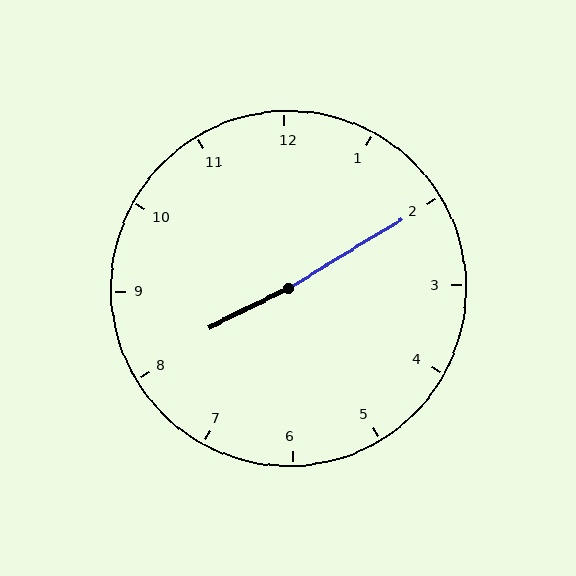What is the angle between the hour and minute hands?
Approximately 175 degrees.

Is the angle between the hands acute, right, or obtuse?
It is obtuse.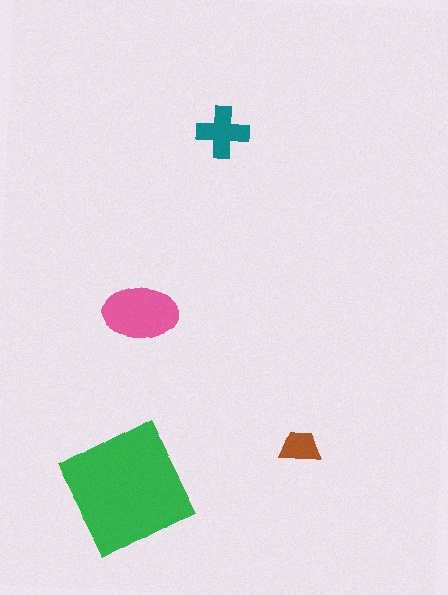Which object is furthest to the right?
The brown trapezoid is rightmost.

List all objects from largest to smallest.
The green square, the pink ellipse, the teal cross, the brown trapezoid.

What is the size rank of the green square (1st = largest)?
1st.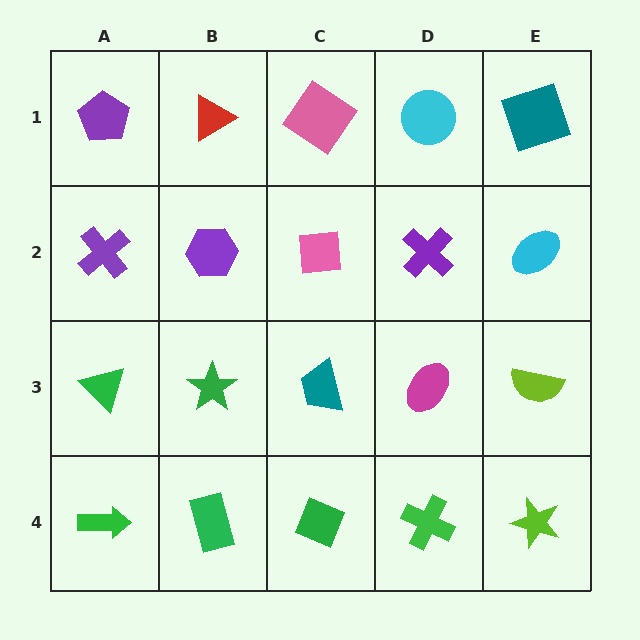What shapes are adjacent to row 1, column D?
A purple cross (row 2, column D), a pink diamond (row 1, column C), a teal square (row 1, column E).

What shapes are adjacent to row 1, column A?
A purple cross (row 2, column A), a red triangle (row 1, column B).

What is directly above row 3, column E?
A cyan ellipse.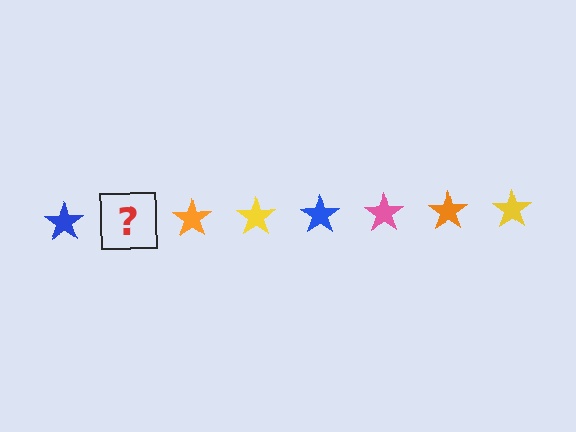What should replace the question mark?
The question mark should be replaced with a pink star.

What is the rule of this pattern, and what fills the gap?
The rule is that the pattern cycles through blue, pink, orange, yellow stars. The gap should be filled with a pink star.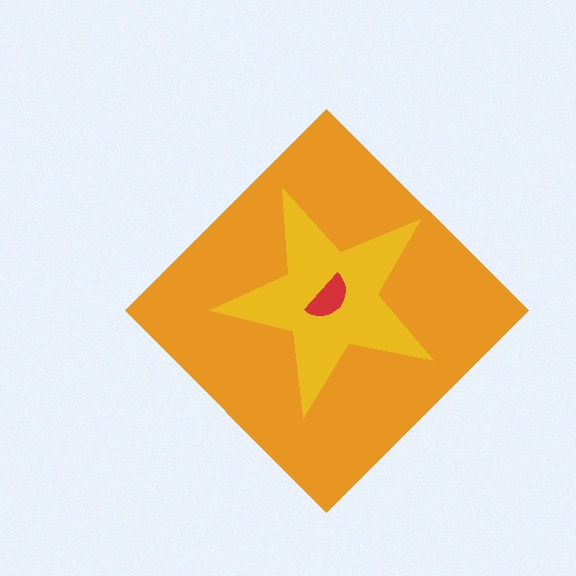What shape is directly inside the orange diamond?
The yellow star.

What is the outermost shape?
The orange diamond.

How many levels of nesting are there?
3.